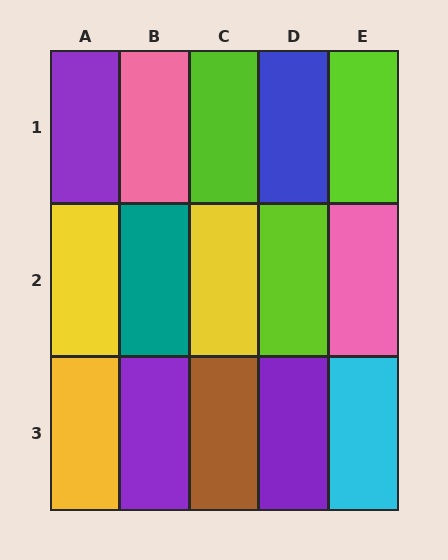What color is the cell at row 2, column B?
Teal.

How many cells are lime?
3 cells are lime.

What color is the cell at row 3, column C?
Brown.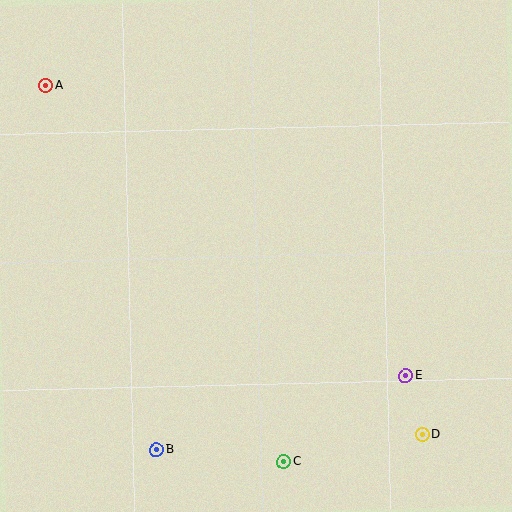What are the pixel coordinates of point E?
Point E is at (406, 376).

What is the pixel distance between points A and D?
The distance between A and D is 514 pixels.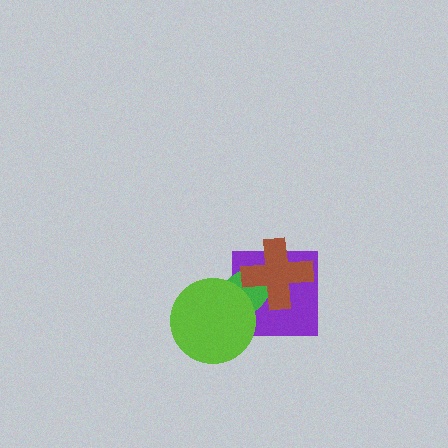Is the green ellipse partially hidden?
Yes, it is partially covered by another shape.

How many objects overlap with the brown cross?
2 objects overlap with the brown cross.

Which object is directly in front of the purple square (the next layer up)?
The green ellipse is directly in front of the purple square.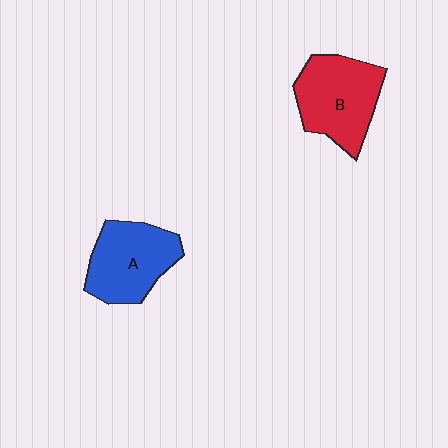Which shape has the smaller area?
Shape A (blue).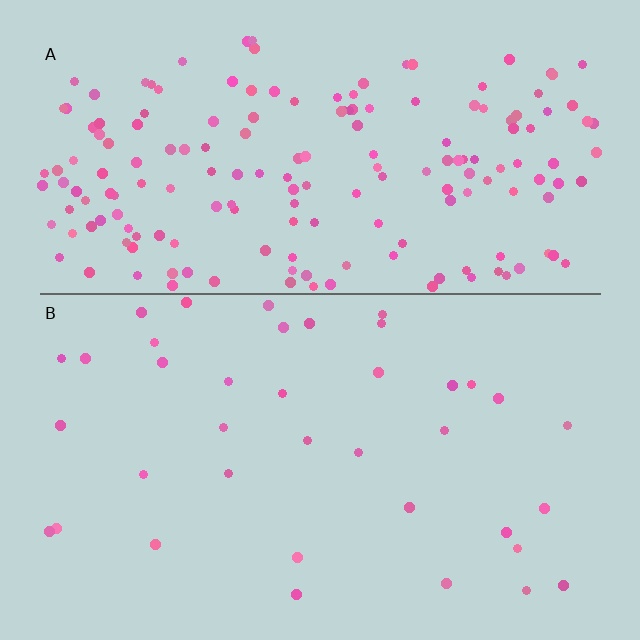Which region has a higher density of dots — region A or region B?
A (the top).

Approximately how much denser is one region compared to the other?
Approximately 4.8× — region A over region B.